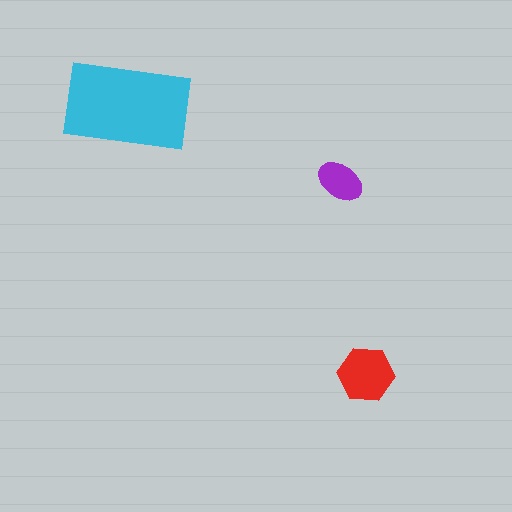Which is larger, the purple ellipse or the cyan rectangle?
The cyan rectangle.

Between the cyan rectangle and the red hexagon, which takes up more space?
The cyan rectangle.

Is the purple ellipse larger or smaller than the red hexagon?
Smaller.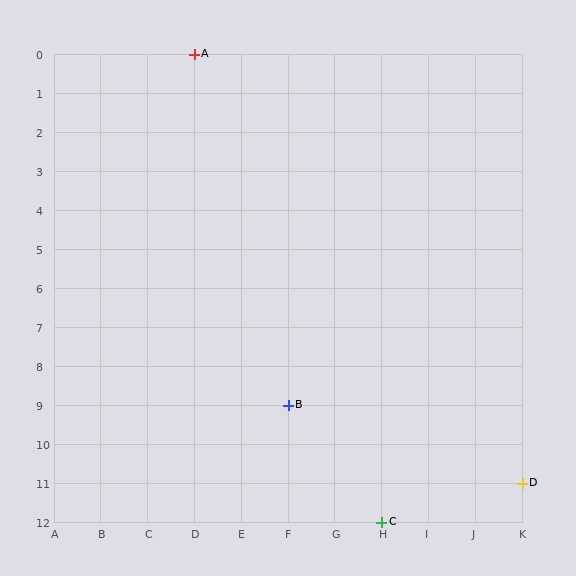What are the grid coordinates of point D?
Point D is at grid coordinates (K, 11).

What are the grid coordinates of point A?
Point A is at grid coordinates (D, 0).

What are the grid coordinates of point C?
Point C is at grid coordinates (H, 12).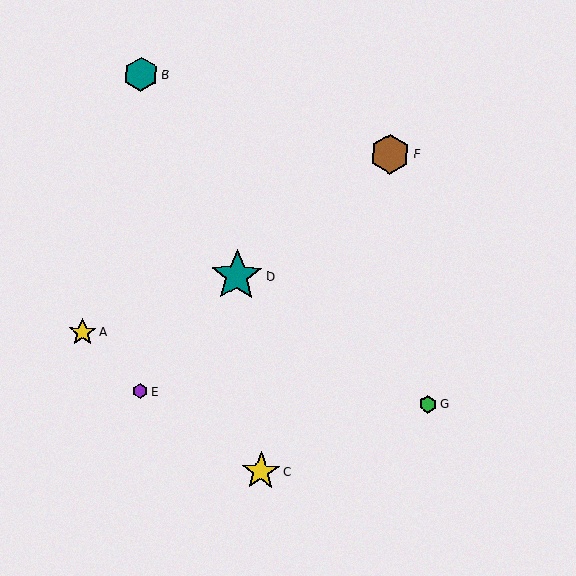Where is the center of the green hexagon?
The center of the green hexagon is at (428, 404).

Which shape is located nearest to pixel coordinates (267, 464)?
The yellow star (labeled C) at (261, 471) is nearest to that location.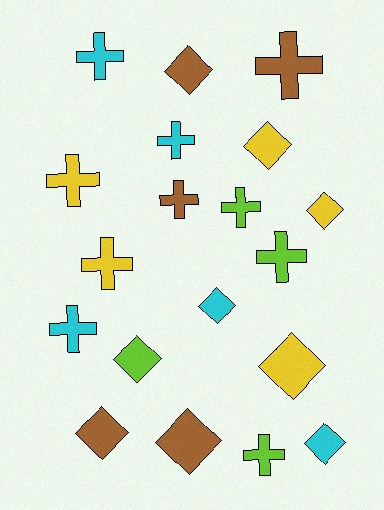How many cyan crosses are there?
There are 3 cyan crosses.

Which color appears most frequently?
Brown, with 5 objects.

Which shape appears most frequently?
Cross, with 10 objects.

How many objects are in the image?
There are 19 objects.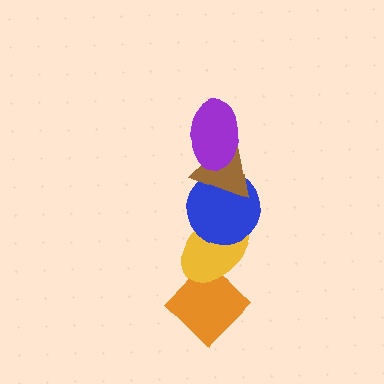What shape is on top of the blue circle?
The brown triangle is on top of the blue circle.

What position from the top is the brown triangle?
The brown triangle is 2nd from the top.